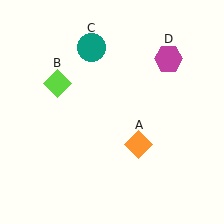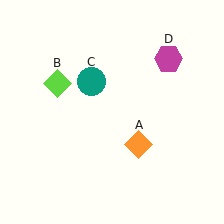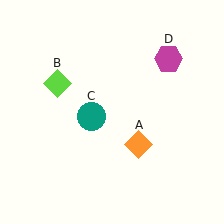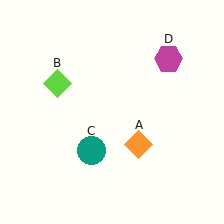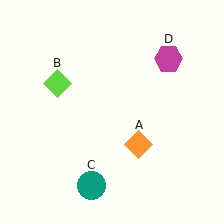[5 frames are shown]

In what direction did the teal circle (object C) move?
The teal circle (object C) moved down.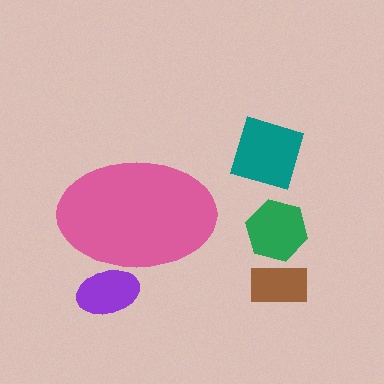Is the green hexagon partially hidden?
No, the green hexagon is fully visible.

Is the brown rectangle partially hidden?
No, the brown rectangle is fully visible.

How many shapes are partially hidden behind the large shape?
1 shape is partially hidden.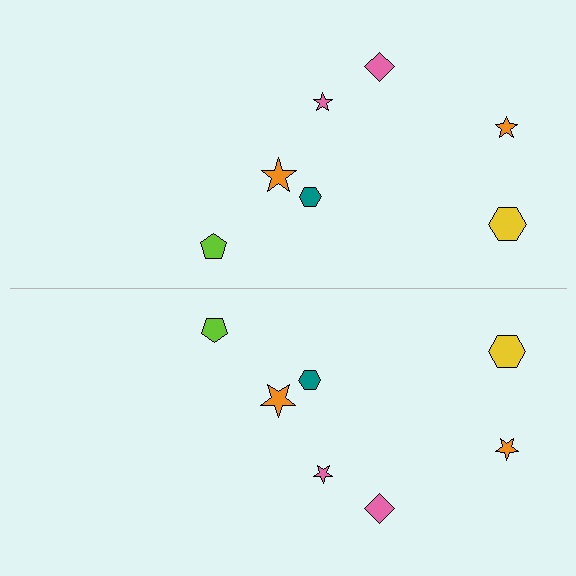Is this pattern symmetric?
Yes, this pattern has bilateral (reflection) symmetry.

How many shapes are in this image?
There are 14 shapes in this image.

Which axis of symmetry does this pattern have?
The pattern has a horizontal axis of symmetry running through the center of the image.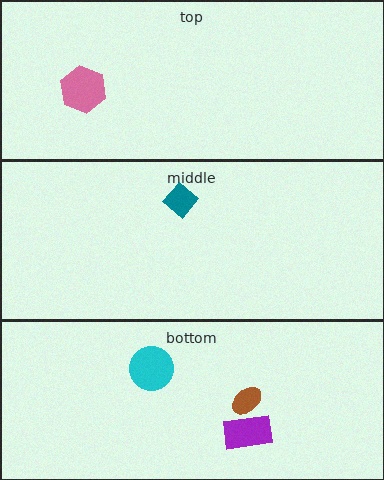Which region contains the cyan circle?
The bottom region.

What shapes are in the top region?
The pink hexagon.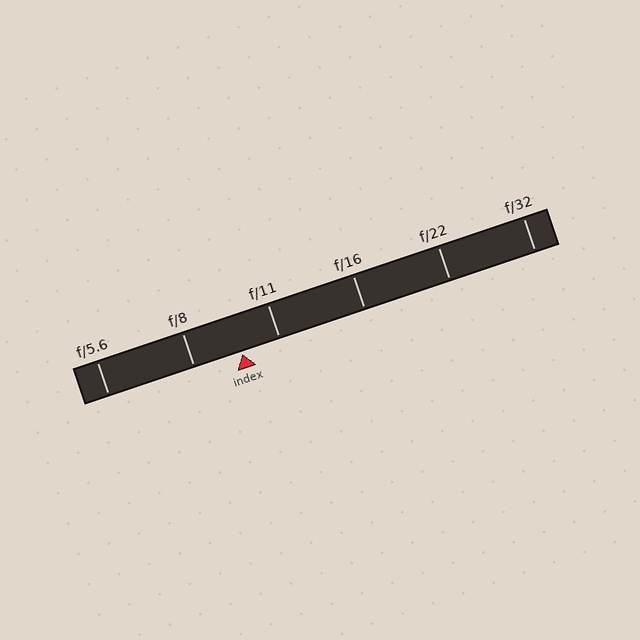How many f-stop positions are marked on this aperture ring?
There are 6 f-stop positions marked.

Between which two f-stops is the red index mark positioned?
The index mark is between f/8 and f/11.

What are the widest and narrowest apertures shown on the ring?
The widest aperture shown is f/5.6 and the narrowest is f/32.